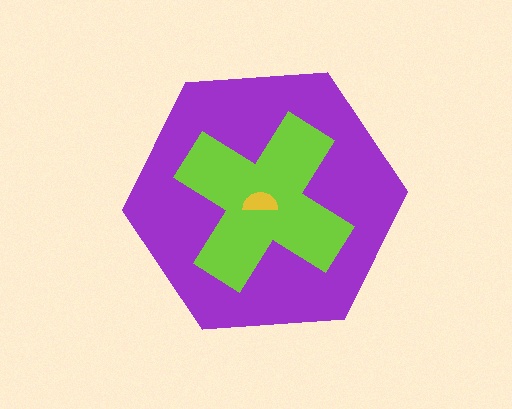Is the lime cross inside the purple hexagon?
Yes.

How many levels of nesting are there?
3.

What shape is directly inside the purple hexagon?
The lime cross.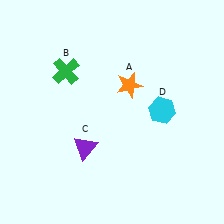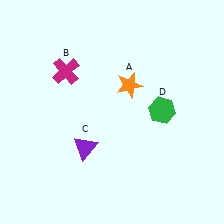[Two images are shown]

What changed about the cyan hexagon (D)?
In Image 1, D is cyan. In Image 2, it changed to green.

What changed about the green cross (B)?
In Image 1, B is green. In Image 2, it changed to magenta.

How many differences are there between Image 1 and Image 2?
There are 2 differences between the two images.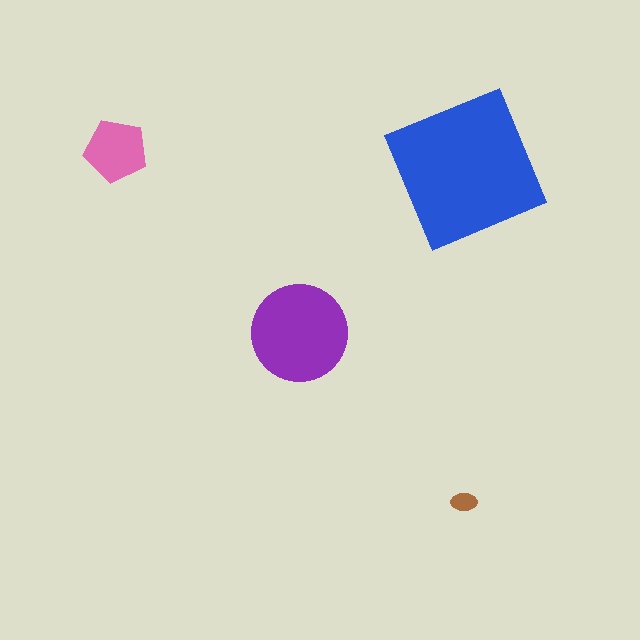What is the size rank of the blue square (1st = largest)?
1st.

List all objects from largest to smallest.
The blue square, the purple circle, the pink pentagon, the brown ellipse.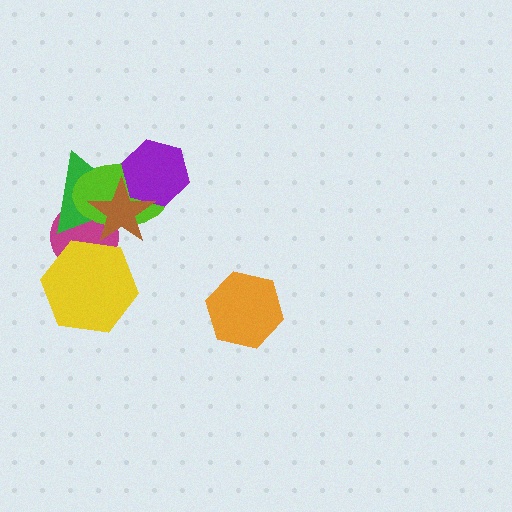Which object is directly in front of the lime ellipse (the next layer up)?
The purple hexagon is directly in front of the lime ellipse.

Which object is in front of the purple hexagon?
The brown star is in front of the purple hexagon.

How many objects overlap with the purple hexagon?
3 objects overlap with the purple hexagon.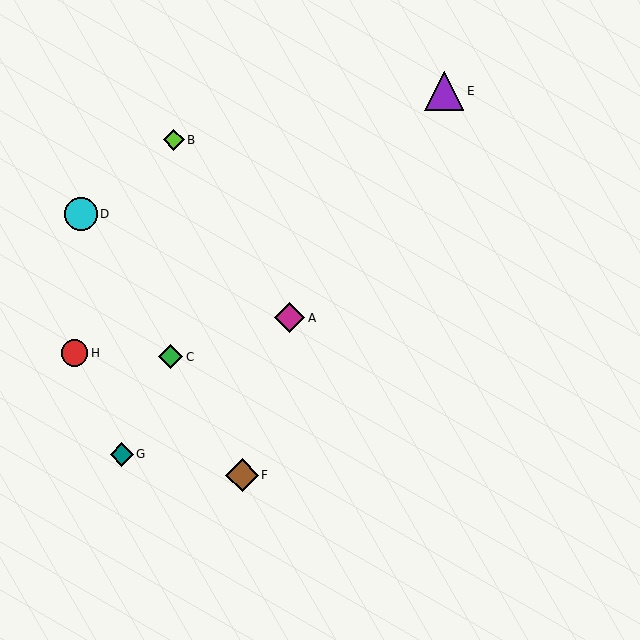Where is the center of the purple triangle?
The center of the purple triangle is at (444, 91).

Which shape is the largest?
The purple triangle (labeled E) is the largest.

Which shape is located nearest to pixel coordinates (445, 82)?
The purple triangle (labeled E) at (444, 91) is nearest to that location.